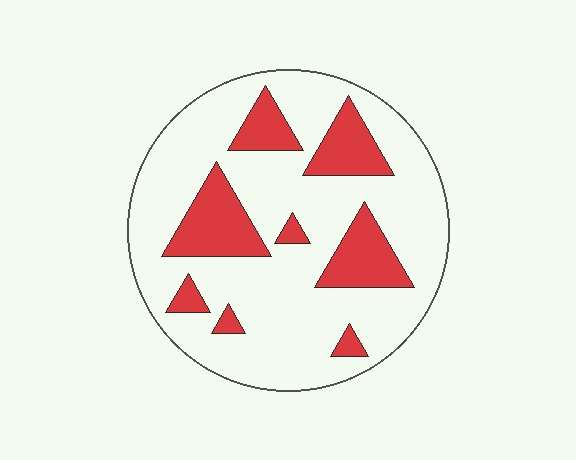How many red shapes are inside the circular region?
8.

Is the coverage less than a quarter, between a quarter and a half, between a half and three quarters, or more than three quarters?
Less than a quarter.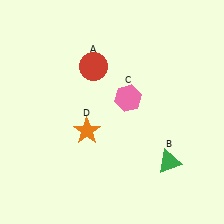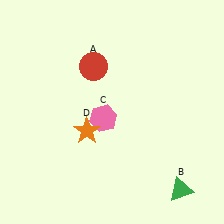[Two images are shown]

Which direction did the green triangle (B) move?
The green triangle (B) moved down.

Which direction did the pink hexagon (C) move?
The pink hexagon (C) moved left.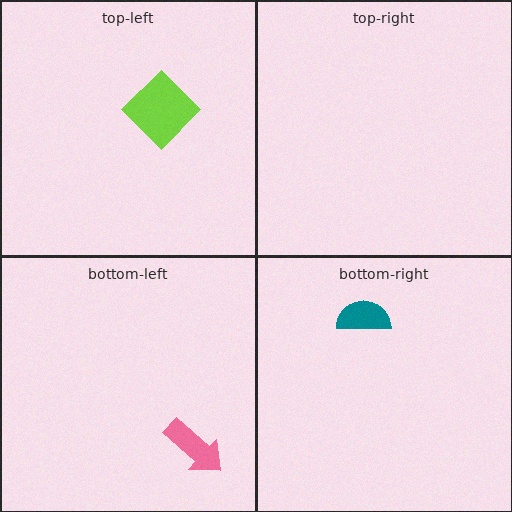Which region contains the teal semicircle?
The bottom-right region.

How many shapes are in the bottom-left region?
1.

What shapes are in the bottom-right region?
The teal semicircle.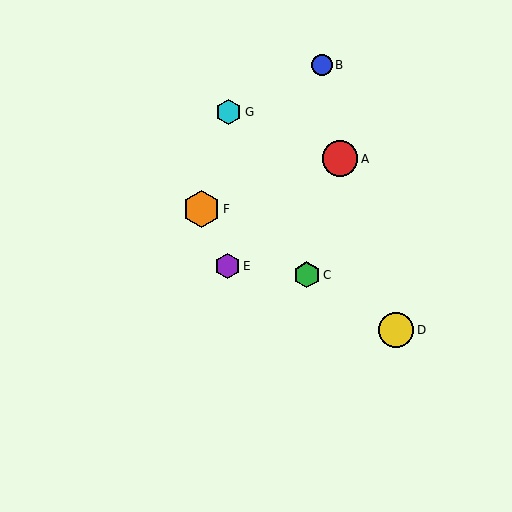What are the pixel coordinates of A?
Object A is at (340, 159).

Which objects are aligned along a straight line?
Objects C, D, F are aligned along a straight line.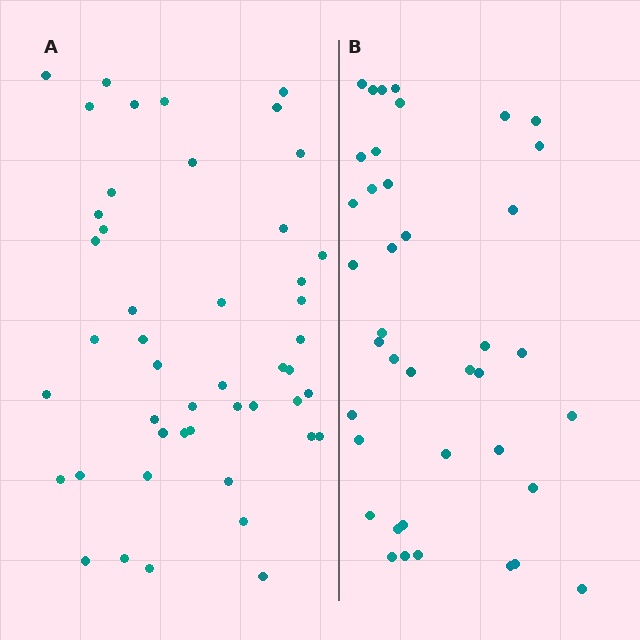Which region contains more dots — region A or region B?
Region A (the left region) has more dots.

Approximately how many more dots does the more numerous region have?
Region A has roughly 8 or so more dots than region B.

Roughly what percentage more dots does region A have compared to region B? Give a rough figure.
About 20% more.